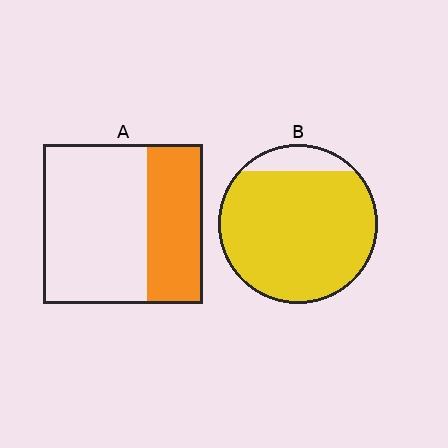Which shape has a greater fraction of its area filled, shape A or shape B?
Shape B.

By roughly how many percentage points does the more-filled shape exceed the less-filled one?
By roughly 55 percentage points (B over A).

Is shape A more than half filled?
No.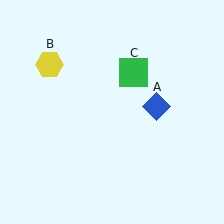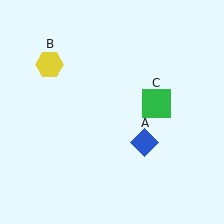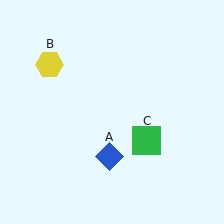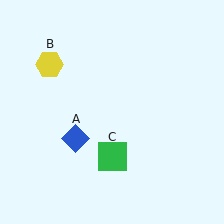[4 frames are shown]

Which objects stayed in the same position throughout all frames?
Yellow hexagon (object B) remained stationary.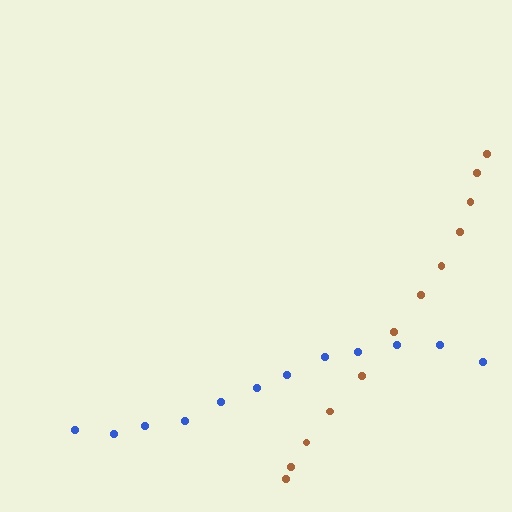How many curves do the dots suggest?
There are 2 distinct paths.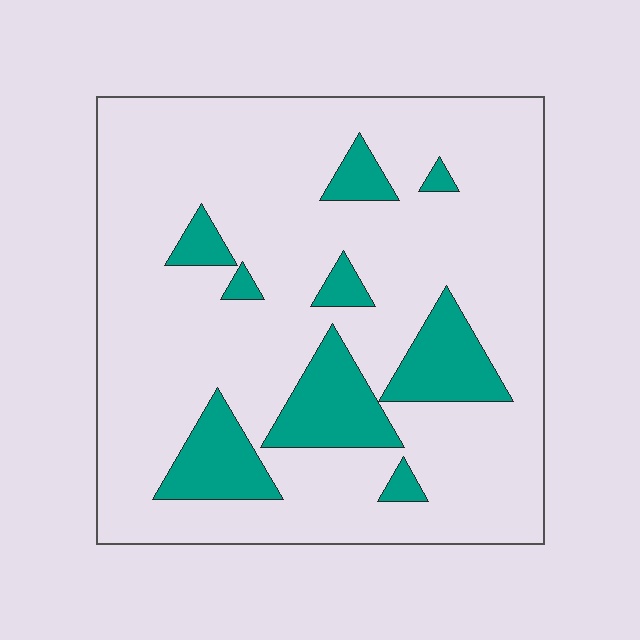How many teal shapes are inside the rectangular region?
9.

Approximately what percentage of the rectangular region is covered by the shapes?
Approximately 15%.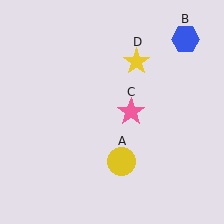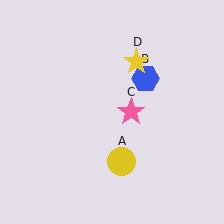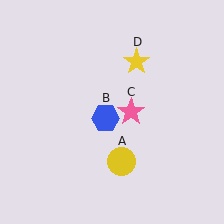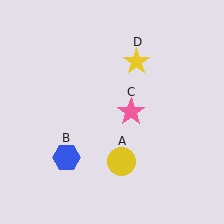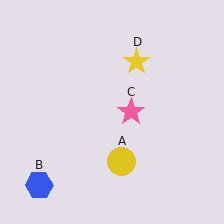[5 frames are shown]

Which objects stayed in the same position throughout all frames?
Yellow circle (object A) and pink star (object C) and yellow star (object D) remained stationary.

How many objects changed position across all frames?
1 object changed position: blue hexagon (object B).